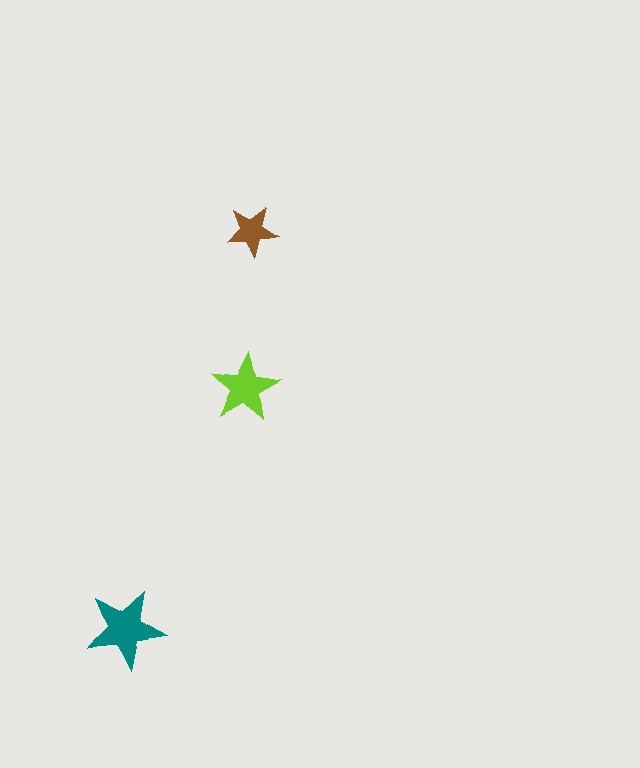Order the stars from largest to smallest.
the teal one, the lime one, the brown one.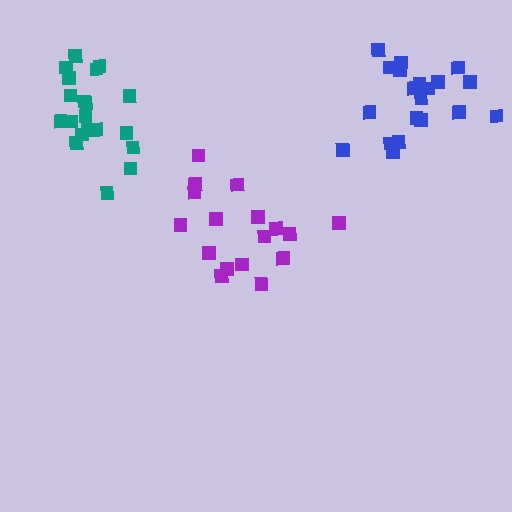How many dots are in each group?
Group 1: 17 dots, Group 2: 20 dots, Group 3: 20 dots (57 total).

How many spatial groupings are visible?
There are 3 spatial groupings.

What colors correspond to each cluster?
The clusters are colored: purple, blue, teal.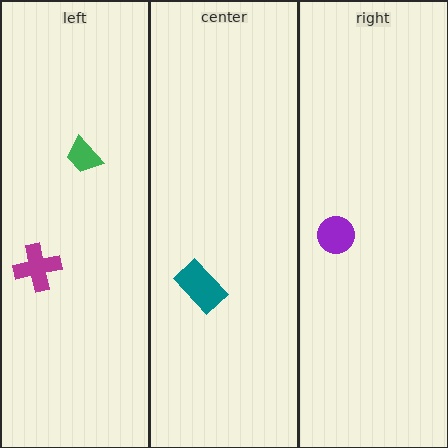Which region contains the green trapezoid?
The left region.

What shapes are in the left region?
The green trapezoid, the magenta cross.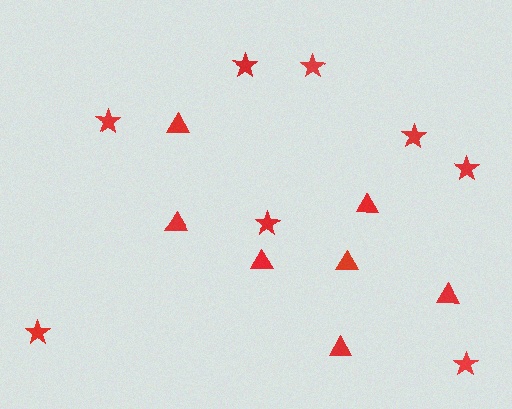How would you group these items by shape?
There are 2 groups: one group of triangles (7) and one group of stars (8).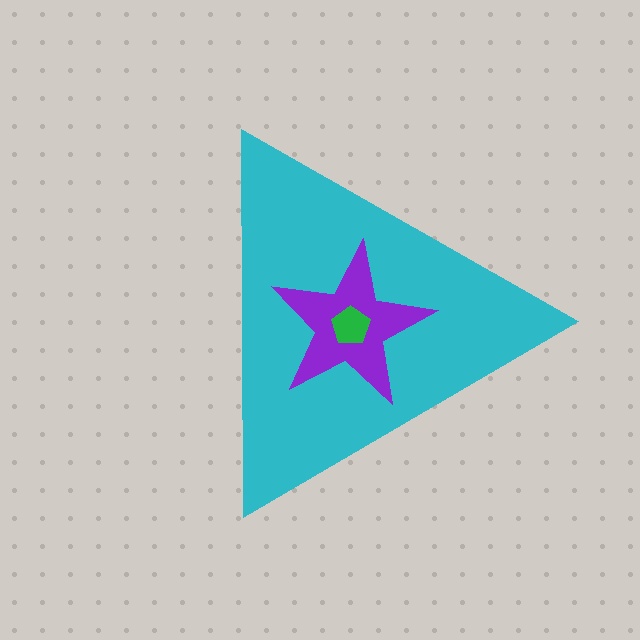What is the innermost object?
The green pentagon.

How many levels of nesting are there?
3.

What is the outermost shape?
The cyan triangle.